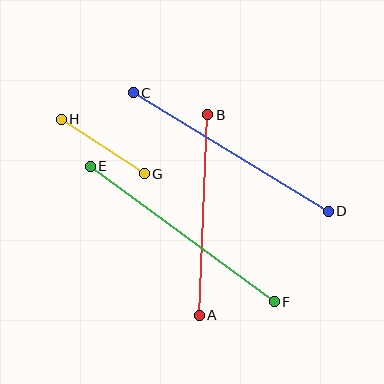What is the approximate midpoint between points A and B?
The midpoint is at approximately (203, 215) pixels.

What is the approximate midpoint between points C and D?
The midpoint is at approximately (231, 152) pixels.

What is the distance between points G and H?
The distance is approximately 99 pixels.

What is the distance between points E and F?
The distance is approximately 229 pixels.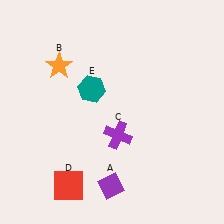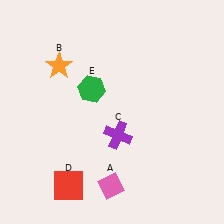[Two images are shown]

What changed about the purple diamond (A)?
In Image 1, A is purple. In Image 2, it changed to pink.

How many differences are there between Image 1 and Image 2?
There are 2 differences between the two images.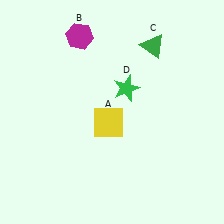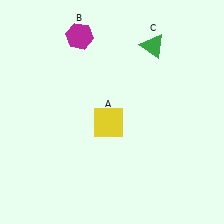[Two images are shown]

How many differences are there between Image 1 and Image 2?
There is 1 difference between the two images.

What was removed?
The green star (D) was removed in Image 2.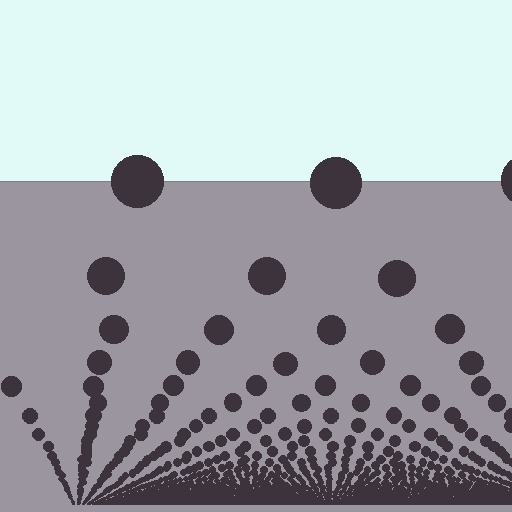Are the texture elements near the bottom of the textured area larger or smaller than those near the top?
Smaller. The gradient is inverted — elements near the bottom are smaller and denser.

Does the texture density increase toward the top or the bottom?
Density increases toward the bottom.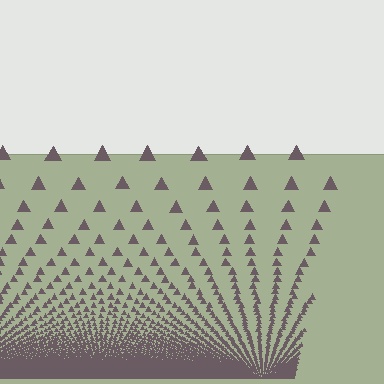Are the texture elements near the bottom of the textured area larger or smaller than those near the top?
Smaller. The gradient is inverted — elements near the bottom are smaller and denser.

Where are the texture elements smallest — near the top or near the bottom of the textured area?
Near the bottom.